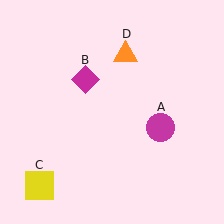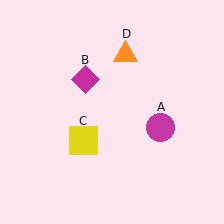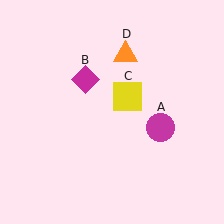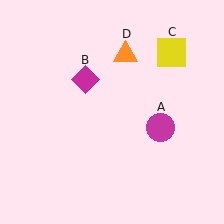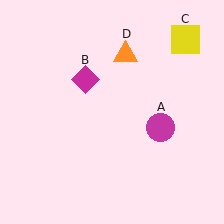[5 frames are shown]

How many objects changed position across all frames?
1 object changed position: yellow square (object C).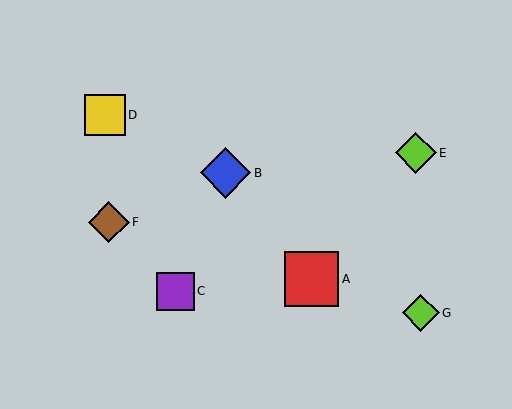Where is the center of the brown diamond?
The center of the brown diamond is at (109, 222).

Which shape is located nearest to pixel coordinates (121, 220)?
The brown diamond (labeled F) at (109, 222) is nearest to that location.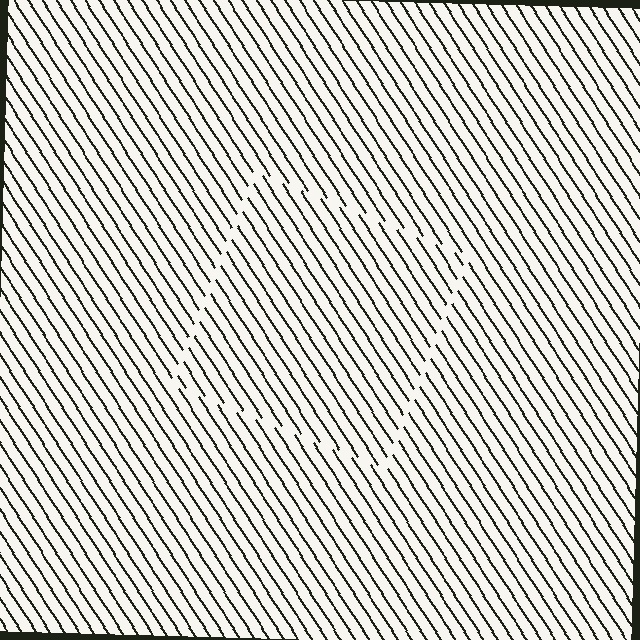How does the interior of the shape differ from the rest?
The interior of the shape contains the same grating, shifted by half a period — the contour is defined by the phase discontinuity where line-ends from the inner and outer gratings abut.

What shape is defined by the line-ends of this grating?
An illusory square. The interior of the shape contains the same grating, shifted by half a period — the contour is defined by the phase discontinuity where line-ends from the inner and outer gratings abut.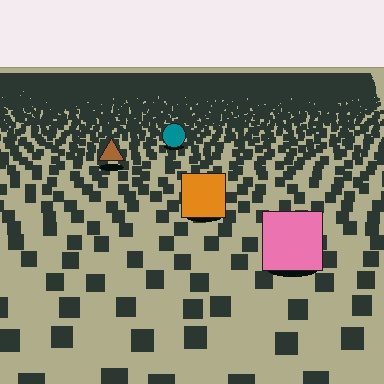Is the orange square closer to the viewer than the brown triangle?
Yes. The orange square is closer — you can tell from the texture gradient: the ground texture is coarser near it.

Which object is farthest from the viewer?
The teal circle is farthest from the viewer. It appears smaller and the ground texture around it is denser.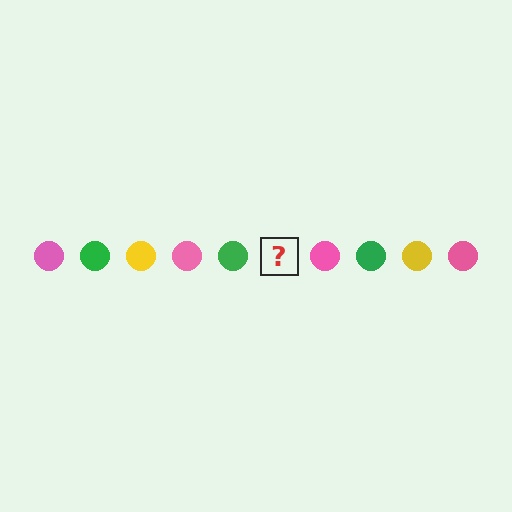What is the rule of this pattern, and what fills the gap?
The rule is that the pattern cycles through pink, green, yellow circles. The gap should be filled with a yellow circle.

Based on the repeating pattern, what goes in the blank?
The blank should be a yellow circle.